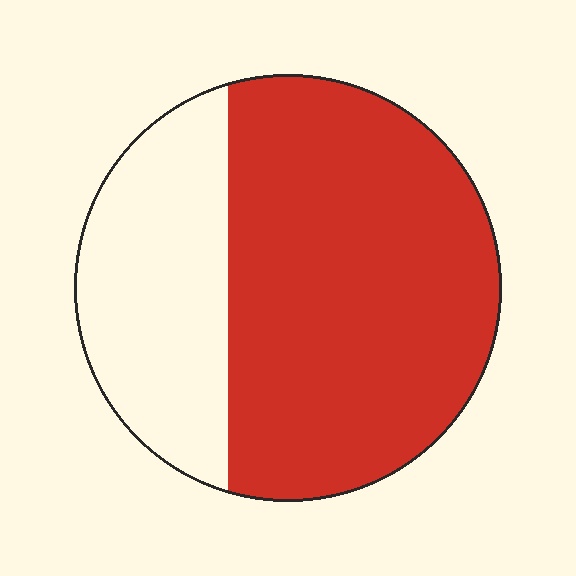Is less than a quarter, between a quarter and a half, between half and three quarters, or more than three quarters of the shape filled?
Between half and three quarters.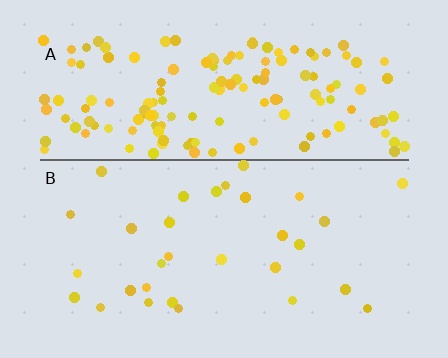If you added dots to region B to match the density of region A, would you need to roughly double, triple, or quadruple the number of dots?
Approximately quadruple.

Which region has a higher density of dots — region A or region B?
A (the top).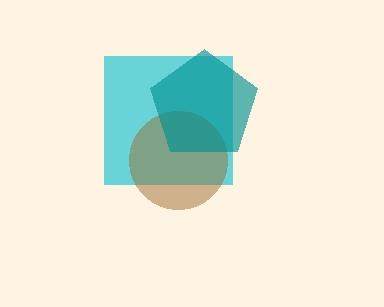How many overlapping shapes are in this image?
There are 3 overlapping shapes in the image.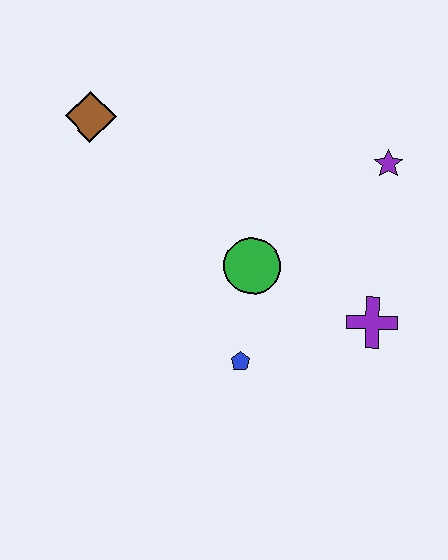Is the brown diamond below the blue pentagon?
No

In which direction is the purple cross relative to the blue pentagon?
The purple cross is to the right of the blue pentagon.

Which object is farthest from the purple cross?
The brown diamond is farthest from the purple cross.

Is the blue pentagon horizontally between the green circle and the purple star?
No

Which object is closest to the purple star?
The purple cross is closest to the purple star.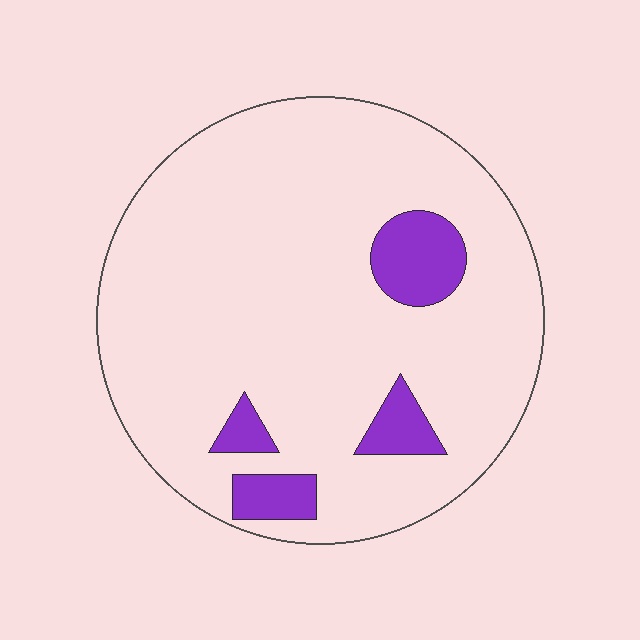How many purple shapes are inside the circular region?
4.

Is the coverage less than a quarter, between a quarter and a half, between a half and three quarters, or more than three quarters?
Less than a quarter.